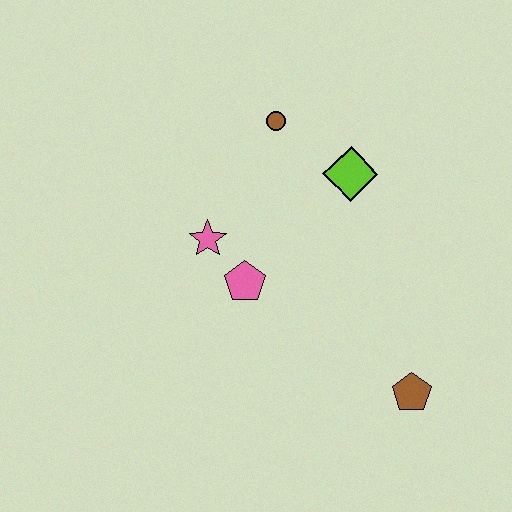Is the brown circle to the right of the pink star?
Yes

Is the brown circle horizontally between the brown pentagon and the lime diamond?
No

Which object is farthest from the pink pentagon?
The brown pentagon is farthest from the pink pentagon.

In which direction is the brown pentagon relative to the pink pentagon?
The brown pentagon is to the right of the pink pentagon.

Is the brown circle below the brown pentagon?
No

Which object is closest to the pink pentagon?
The pink star is closest to the pink pentagon.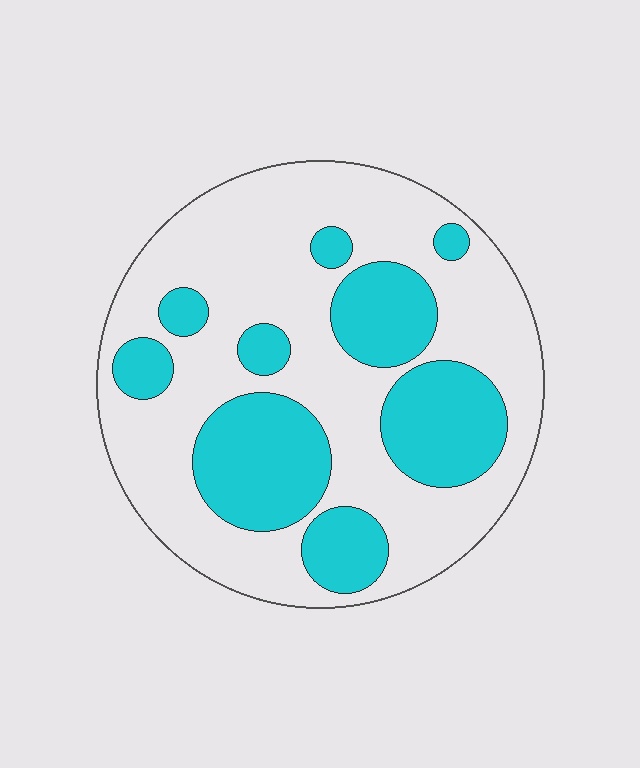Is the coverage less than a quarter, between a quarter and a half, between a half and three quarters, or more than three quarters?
Between a quarter and a half.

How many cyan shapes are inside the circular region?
9.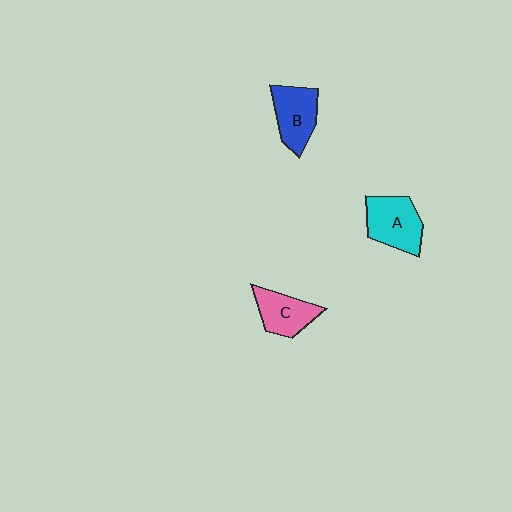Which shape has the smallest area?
Shape C (pink).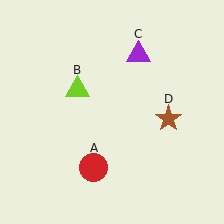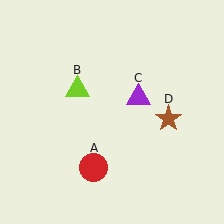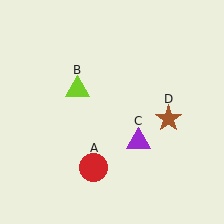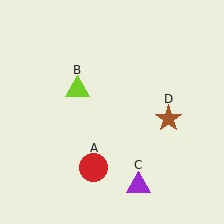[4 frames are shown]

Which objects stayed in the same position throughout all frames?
Red circle (object A) and lime triangle (object B) and brown star (object D) remained stationary.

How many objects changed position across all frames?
1 object changed position: purple triangle (object C).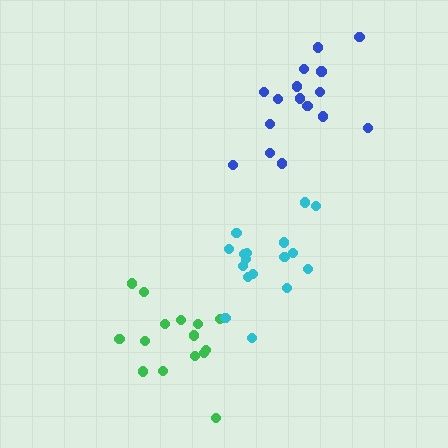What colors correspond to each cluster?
The clusters are colored: blue, green, cyan.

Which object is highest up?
The blue cluster is topmost.